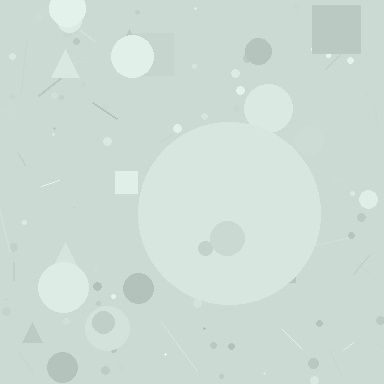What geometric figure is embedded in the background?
A circle is embedded in the background.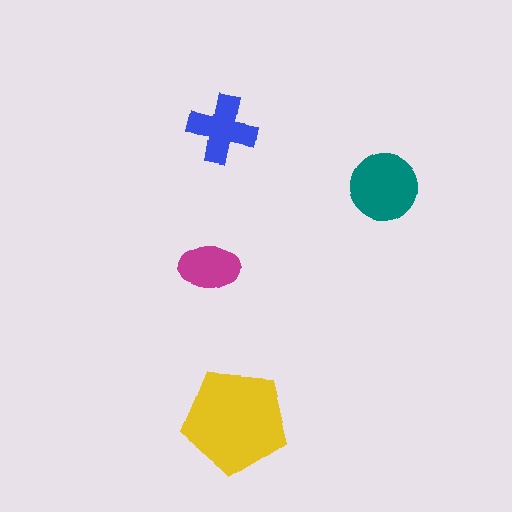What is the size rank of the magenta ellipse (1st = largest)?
4th.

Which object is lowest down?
The yellow pentagon is bottommost.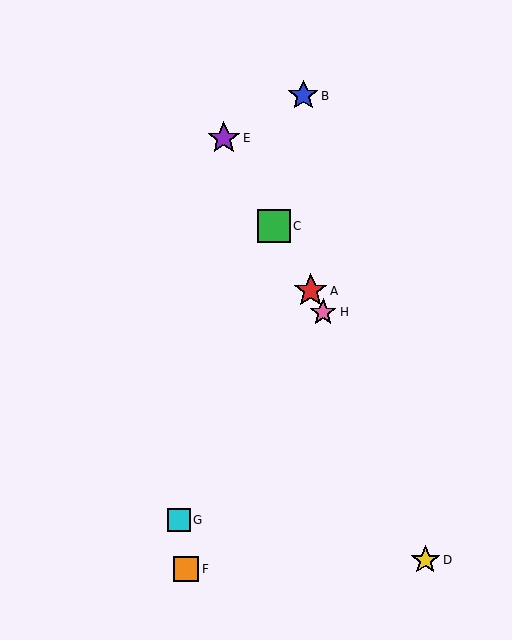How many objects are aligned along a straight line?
4 objects (A, C, E, H) are aligned along a straight line.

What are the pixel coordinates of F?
Object F is at (186, 569).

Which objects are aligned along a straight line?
Objects A, C, E, H are aligned along a straight line.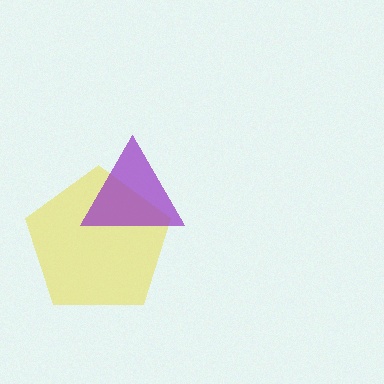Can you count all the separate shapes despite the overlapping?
Yes, there are 2 separate shapes.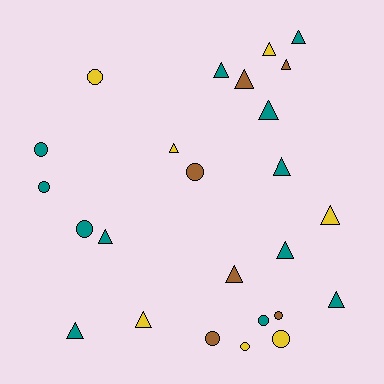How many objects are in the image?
There are 25 objects.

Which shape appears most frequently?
Triangle, with 15 objects.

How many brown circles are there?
There are 3 brown circles.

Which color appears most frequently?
Teal, with 12 objects.